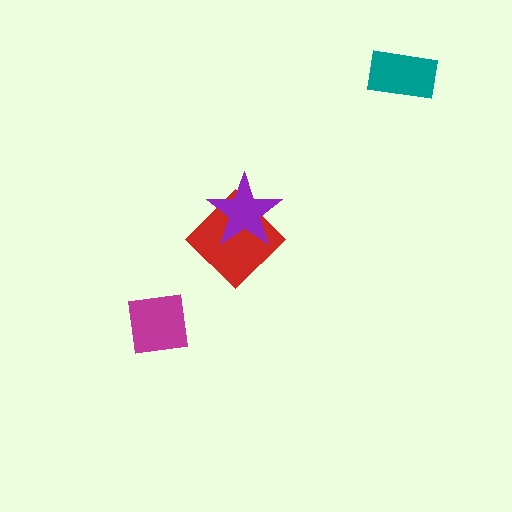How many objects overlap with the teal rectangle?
0 objects overlap with the teal rectangle.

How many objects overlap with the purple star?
1 object overlaps with the purple star.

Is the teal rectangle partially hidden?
No, no other shape covers it.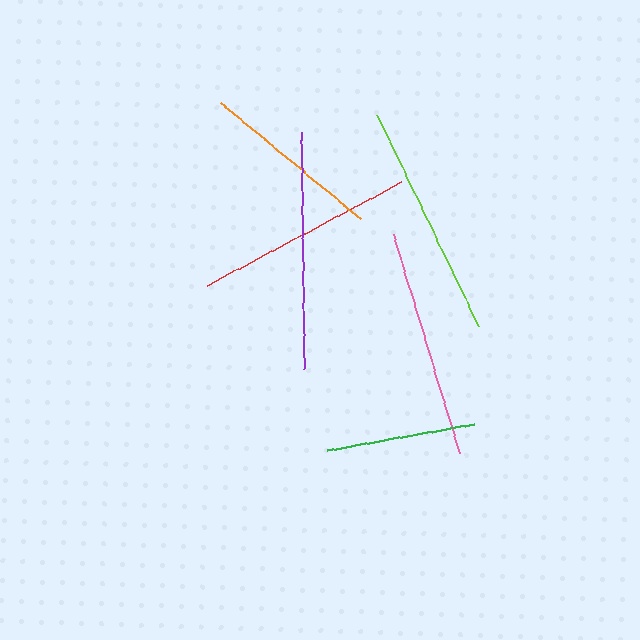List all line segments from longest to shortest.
From longest to shortest: purple, lime, pink, red, orange, green.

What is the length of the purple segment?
The purple segment is approximately 236 pixels long.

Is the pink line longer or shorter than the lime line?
The lime line is longer than the pink line.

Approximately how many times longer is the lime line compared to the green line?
The lime line is approximately 1.6 times the length of the green line.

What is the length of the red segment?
The red segment is approximately 219 pixels long.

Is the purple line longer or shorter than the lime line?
The purple line is longer than the lime line.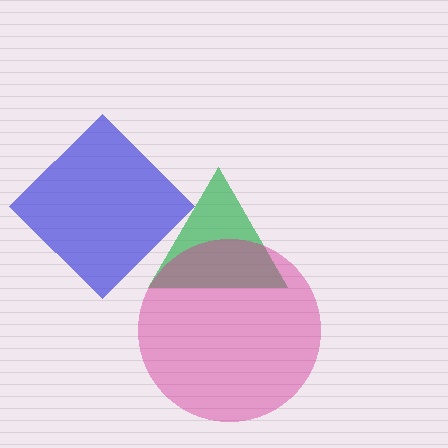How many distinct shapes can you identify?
There are 3 distinct shapes: a blue diamond, a green triangle, a magenta circle.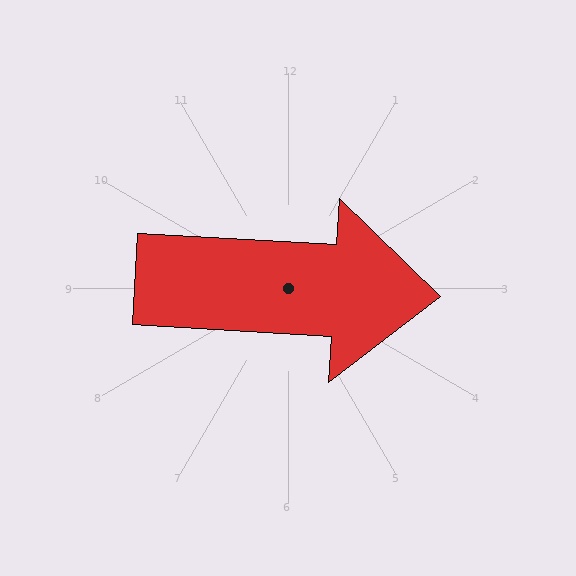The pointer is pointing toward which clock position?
Roughly 3 o'clock.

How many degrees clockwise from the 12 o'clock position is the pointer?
Approximately 93 degrees.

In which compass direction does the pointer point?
East.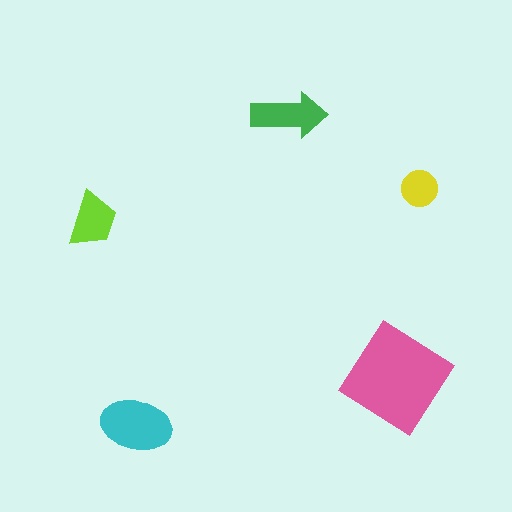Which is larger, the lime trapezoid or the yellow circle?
The lime trapezoid.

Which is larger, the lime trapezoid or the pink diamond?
The pink diamond.